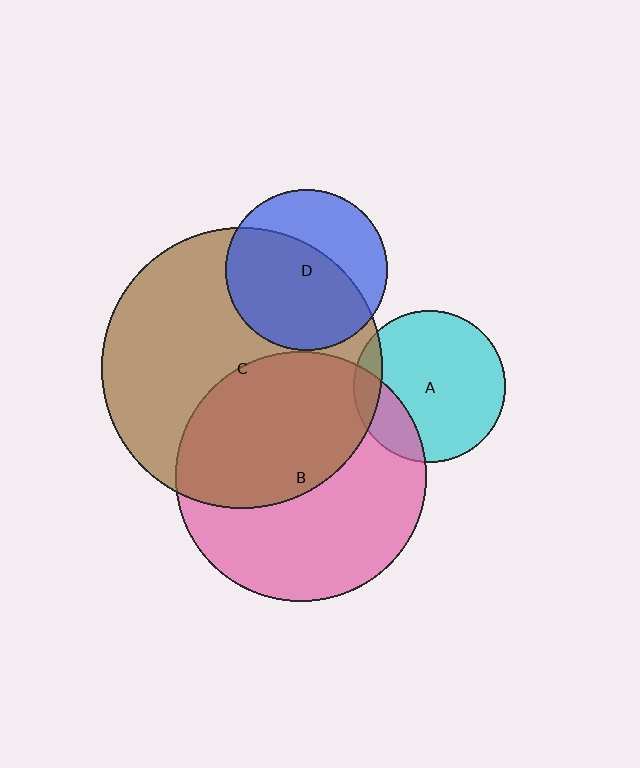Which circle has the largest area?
Circle C (brown).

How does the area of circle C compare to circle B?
Approximately 1.3 times.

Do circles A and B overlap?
Yes.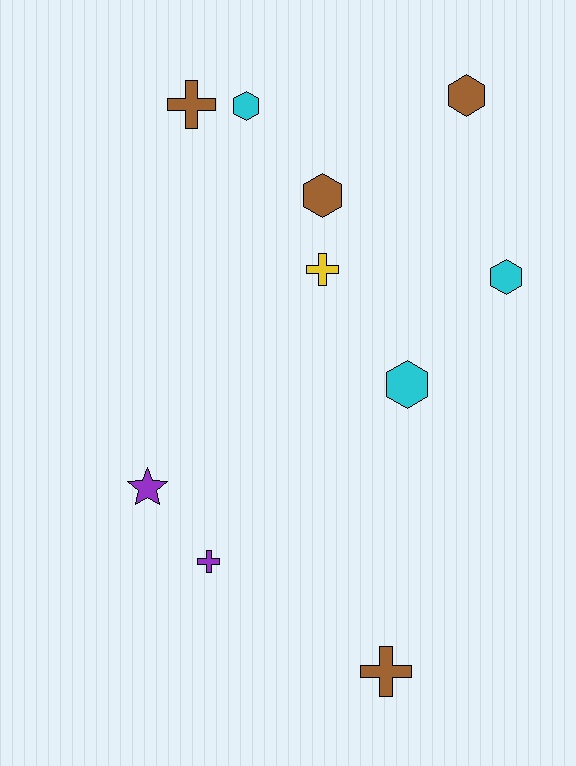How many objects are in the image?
There are 10 objects.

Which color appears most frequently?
Brown, with 4 objects.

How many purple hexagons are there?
There are no purple hexagons.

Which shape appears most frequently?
Hexagon, with 5 objects.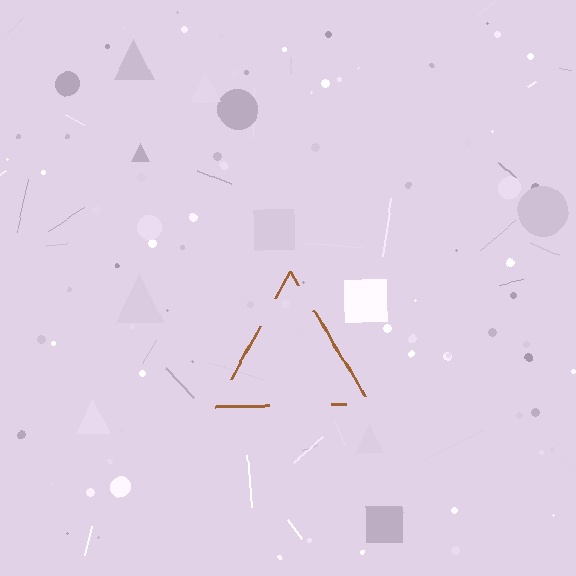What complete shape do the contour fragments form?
The contour fragments form a triangle.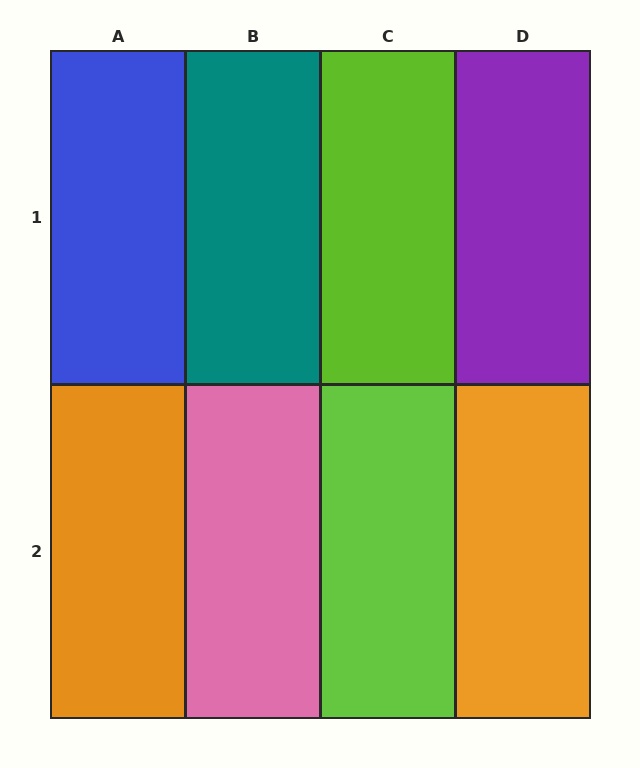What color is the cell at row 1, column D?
Purple.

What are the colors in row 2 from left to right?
Orange, pink, lime, orange.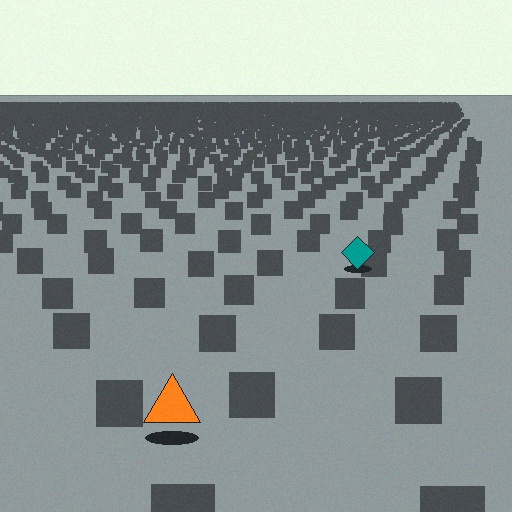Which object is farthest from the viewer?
The teal diamond is farthest from the viewer. It appears smaller and the ground texture around it is denser.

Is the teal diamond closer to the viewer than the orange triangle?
No. The orange triangle is closer — you can tell from the texture gradient: the ground texture is coarser near it.